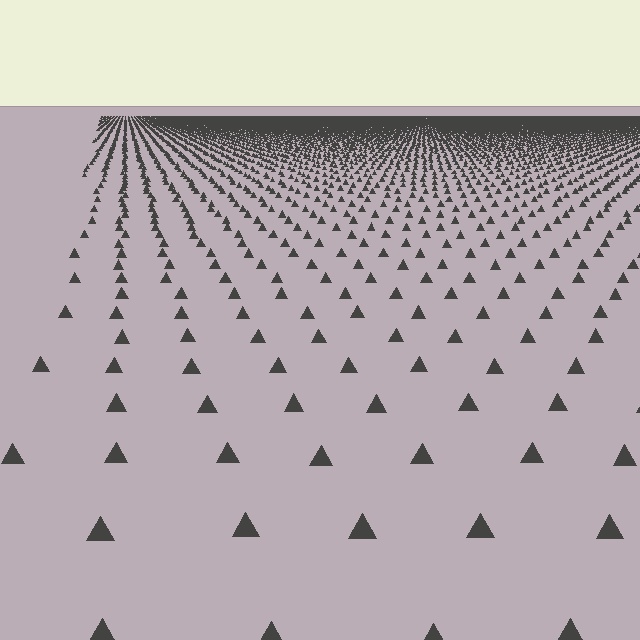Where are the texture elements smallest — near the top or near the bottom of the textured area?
Near the top.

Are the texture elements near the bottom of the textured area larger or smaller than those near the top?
Larger. Near the bottom, elements are closer to the viewer and appear at a bigger on-screen size.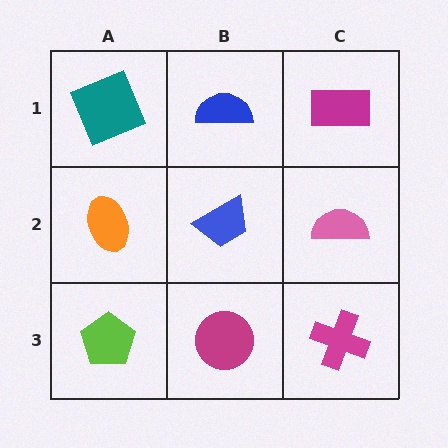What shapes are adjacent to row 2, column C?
A magenta rectangle (row 1, column C), a magenta cross (row 3, column C), a blue trapezoid (row 2, column B).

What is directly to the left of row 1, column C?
A blue semicircle.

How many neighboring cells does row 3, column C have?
2.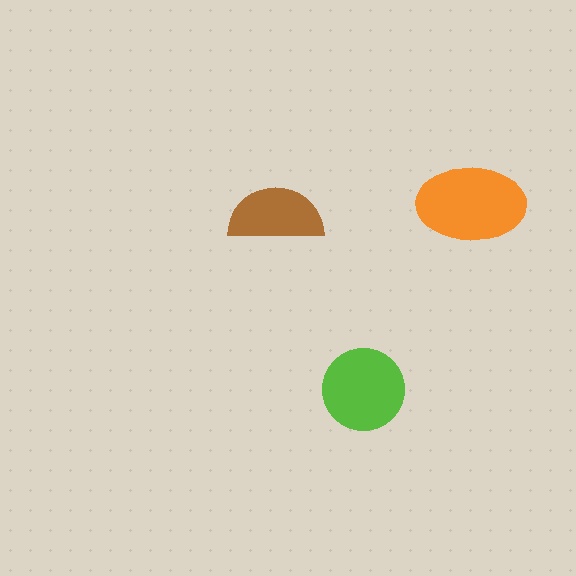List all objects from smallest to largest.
The brown semicircle, the lime circle, the orange ellipse.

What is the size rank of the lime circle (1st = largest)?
2nd.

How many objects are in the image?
There are 3 objects in the image.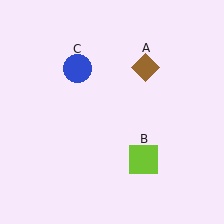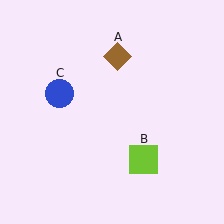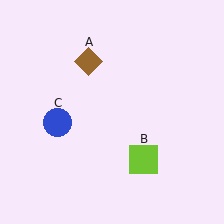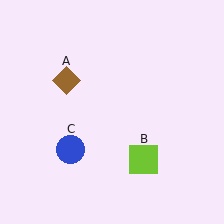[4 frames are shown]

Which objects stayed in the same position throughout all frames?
Lime square (object B) remained stationary.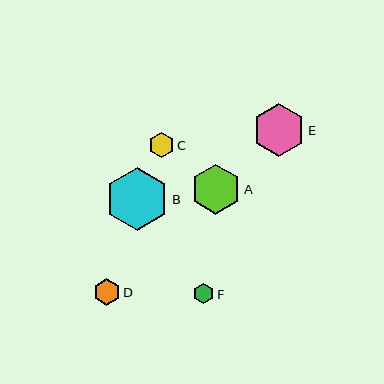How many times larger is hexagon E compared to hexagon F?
Hexagon E is approximately 2.5 times the size of hexagon F.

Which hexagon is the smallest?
Hexagon F is the smallest with a size of approximately 21 pixels.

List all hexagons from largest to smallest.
From largest to smallest: B, E, A, D, C, F.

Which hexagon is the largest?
Hexagon B is the largest with a size of approximately 63 pixels.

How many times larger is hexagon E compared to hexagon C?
Hexagon E is approximately 2.1 times the size of hexagon C.